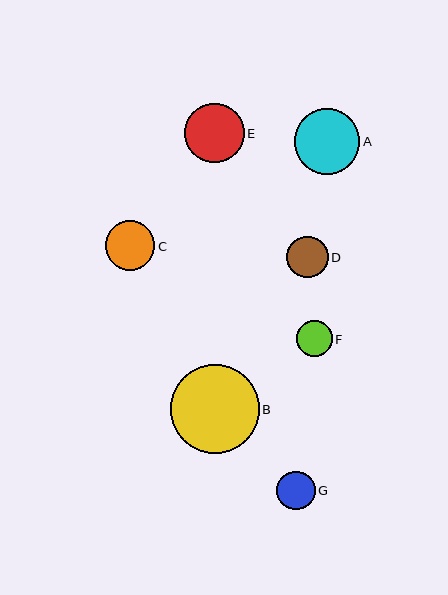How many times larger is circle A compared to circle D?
Circle A is approximately 1.6 times the size of circle D.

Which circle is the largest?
Circle B is the largest with a size of approximately 89 pixels.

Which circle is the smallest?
Circle F is the smallest with a size of approximately 36 pixels.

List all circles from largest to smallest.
From largest to smallest: B, A, E, C, D, G, F.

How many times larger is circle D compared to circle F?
Circle D is approximately 1.1 times the size of circle F.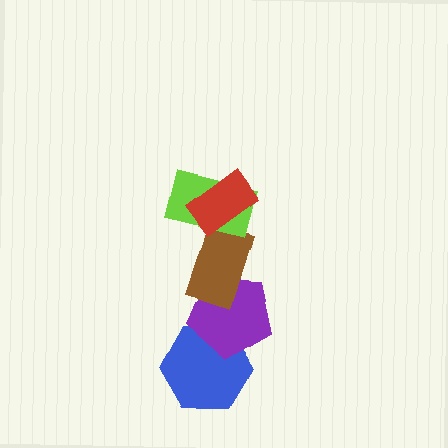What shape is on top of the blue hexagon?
The purple pentagon is on top of the blue hexagon.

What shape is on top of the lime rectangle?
The red rectangle is on top of the lime rectangle.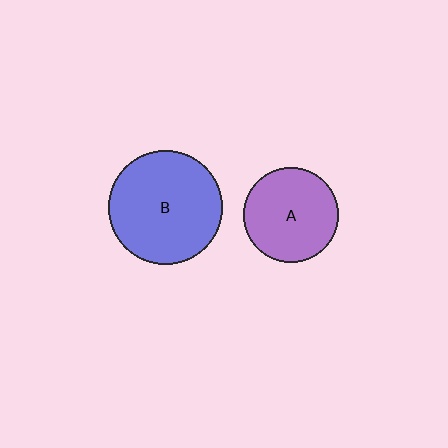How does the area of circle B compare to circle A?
Approximately 1.4 times.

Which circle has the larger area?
Circle B (blue).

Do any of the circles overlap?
No, none of the circles overlap.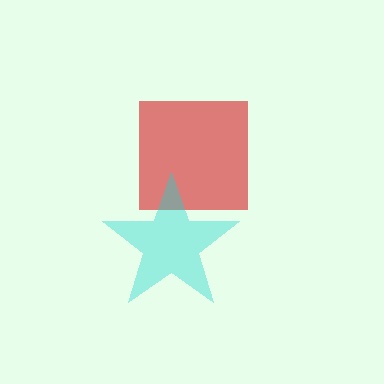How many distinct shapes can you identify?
There are 2 distinct shapes: a red square, a cyan star.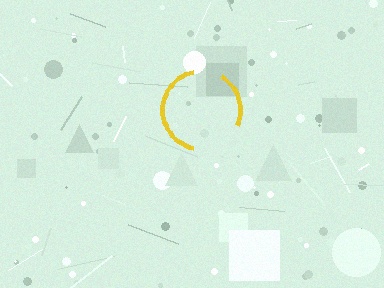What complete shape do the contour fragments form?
The contour fragments form a circle.